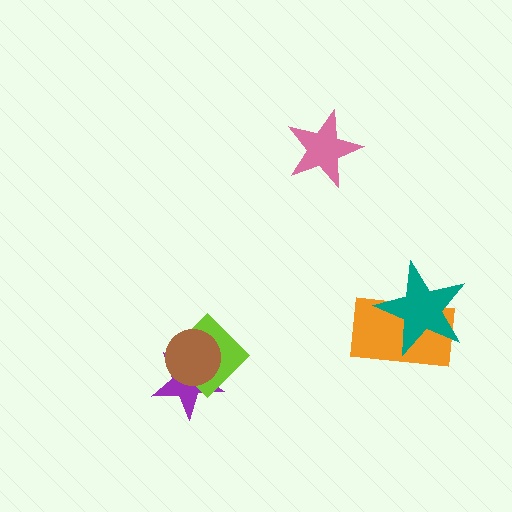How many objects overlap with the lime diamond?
2 objects overlap with the lime diamond.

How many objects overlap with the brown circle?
2 objects overlap with the brown circle.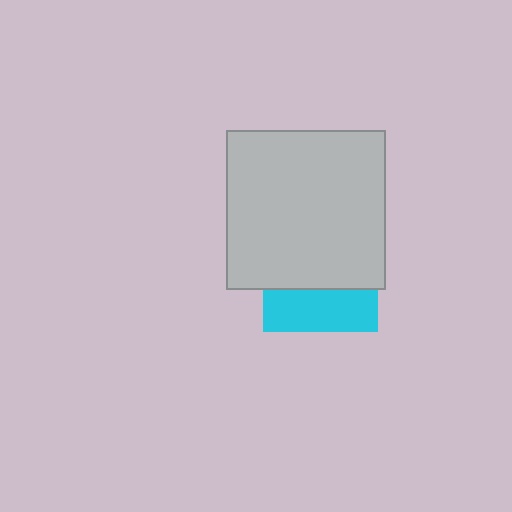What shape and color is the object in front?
The object in front is a light gray square.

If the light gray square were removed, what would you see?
You would see the complete cyan square.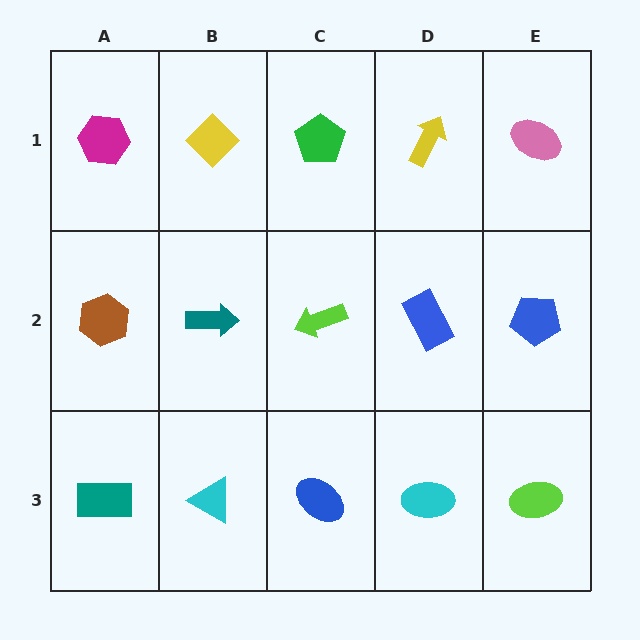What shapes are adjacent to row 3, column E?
A blue pentagon (row 2, column E), a cyan ellipse (row 3, column D).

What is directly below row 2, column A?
A teal rectangle.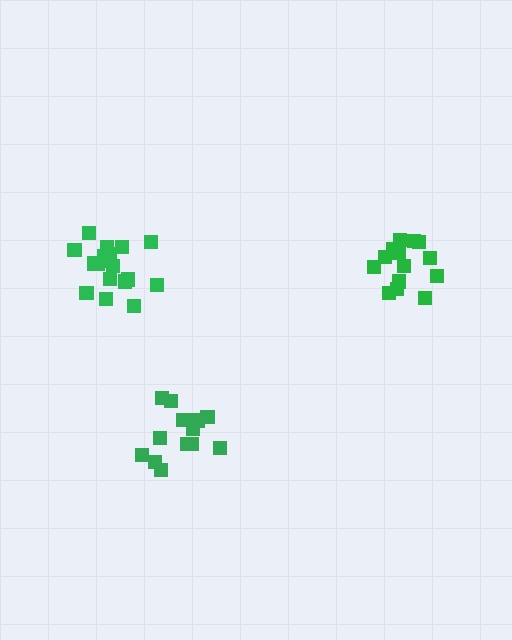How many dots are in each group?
Group 1: 13 dots, Group 2: 14 dots, Group 3: 18 dots (45 total).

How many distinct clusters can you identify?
There are 3 distinct clusters.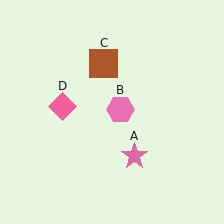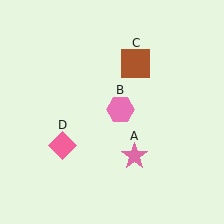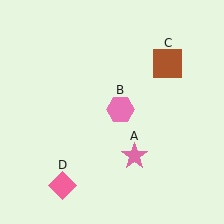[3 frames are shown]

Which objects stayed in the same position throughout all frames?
Pink star (object A) and pink hexagon (object B) remained stationary.